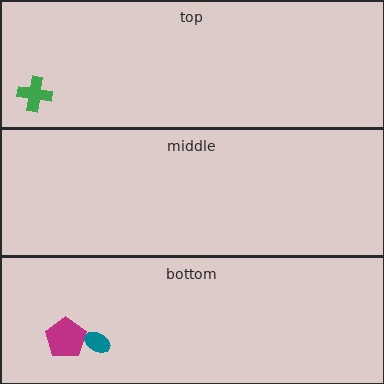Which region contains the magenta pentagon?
The bottom region.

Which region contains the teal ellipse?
The bottom region.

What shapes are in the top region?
The green cross.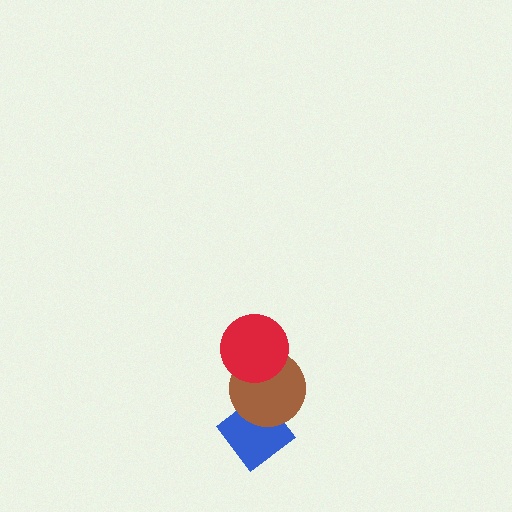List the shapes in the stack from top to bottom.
From top to bottom: the red circle, the brown circle, the blue diamond.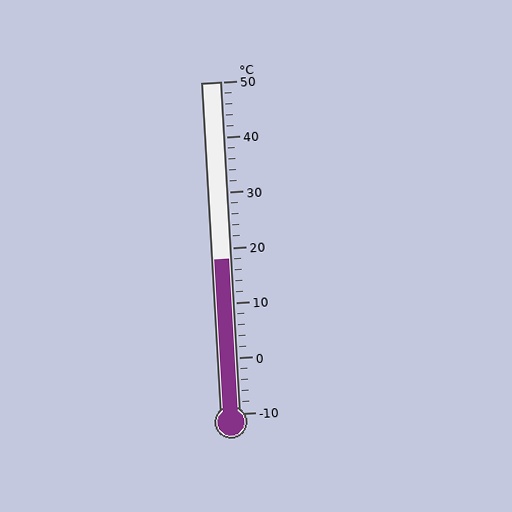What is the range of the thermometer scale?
The thermometer scale ranges from -10°C to 50°C.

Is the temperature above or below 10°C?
The temperature is above 10°C.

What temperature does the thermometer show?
The thermometer shows approximately 18°C.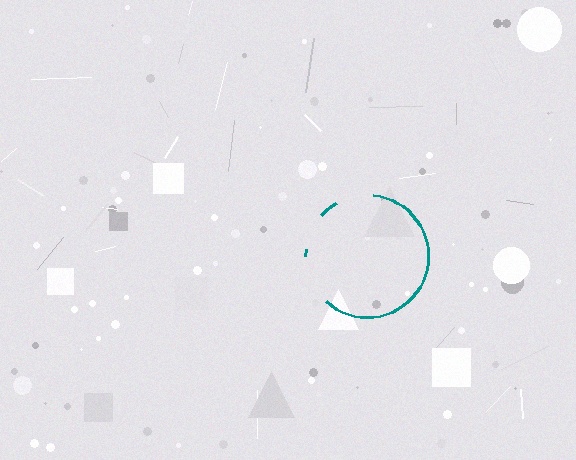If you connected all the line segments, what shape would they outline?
They would outline a circle.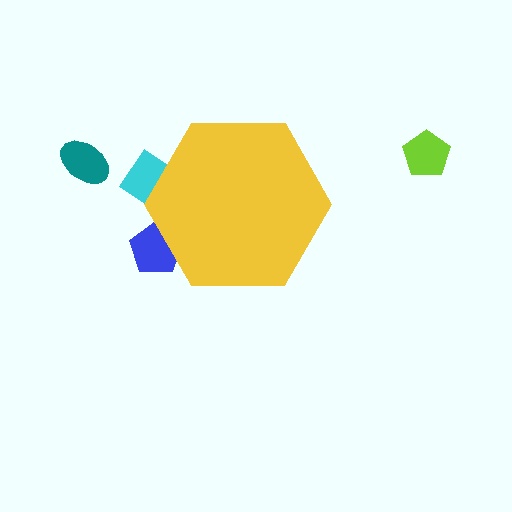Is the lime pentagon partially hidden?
No, the lime pentagon is fully visible.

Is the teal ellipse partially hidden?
No, the teal ellipse is fully visible.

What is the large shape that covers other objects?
A yellow hexagon.